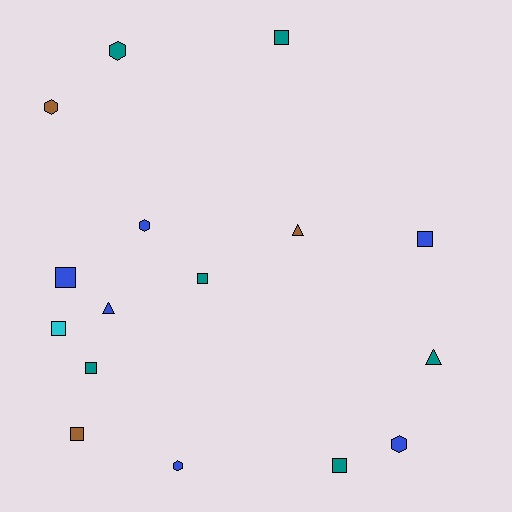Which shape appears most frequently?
Square, with 8 objects.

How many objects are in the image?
There are 16 objects.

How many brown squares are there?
There is 1 brown square.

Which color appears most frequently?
Blue, with 6 objects.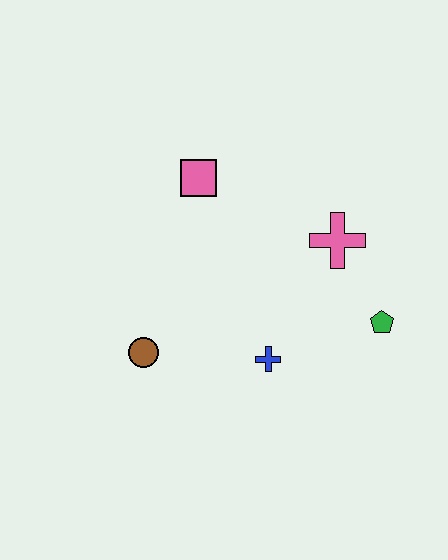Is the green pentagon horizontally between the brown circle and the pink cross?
No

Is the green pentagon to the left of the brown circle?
No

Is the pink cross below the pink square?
Yes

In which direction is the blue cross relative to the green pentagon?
The blue cross is to the left of the green pentagon.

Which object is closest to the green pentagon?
The pink cross is closest to the green pentagon.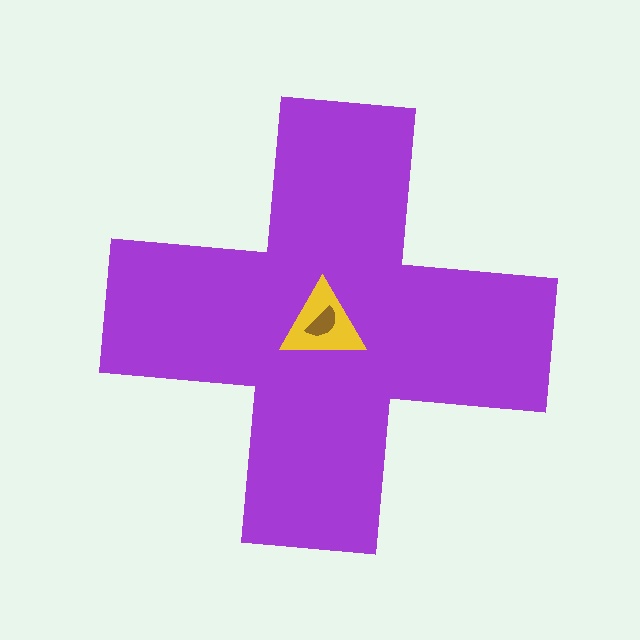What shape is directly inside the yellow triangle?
The brown semicircle.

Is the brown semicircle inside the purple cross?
Yes.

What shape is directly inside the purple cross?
The yellow triangle.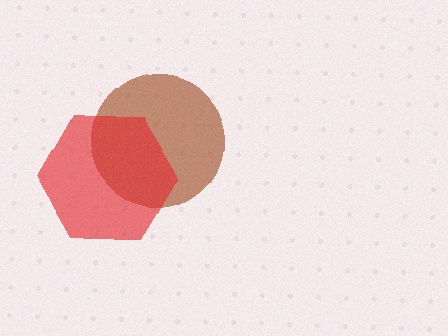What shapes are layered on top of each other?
The layered shapes are: a brown circle, a red hexagon.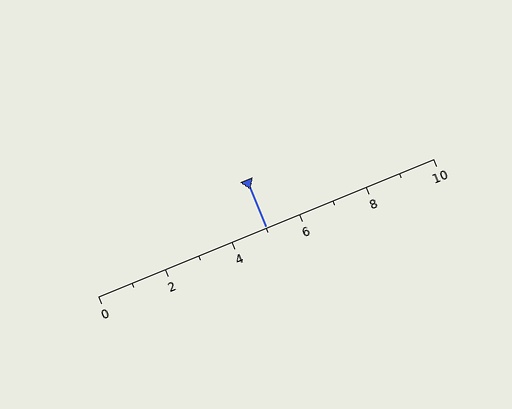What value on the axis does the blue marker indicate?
The marker indicates approximately 5.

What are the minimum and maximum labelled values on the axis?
The axis runs from 0 to 10.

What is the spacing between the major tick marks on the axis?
The major ticks are spaced 2 apart.